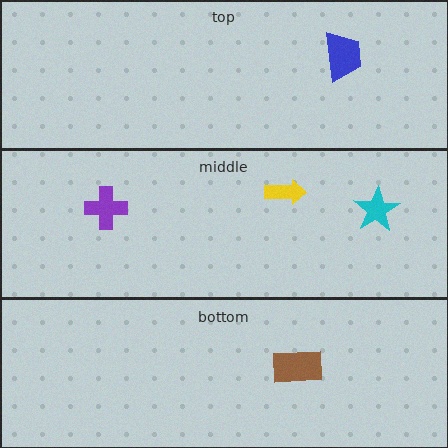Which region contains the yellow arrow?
The middle region.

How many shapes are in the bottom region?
1.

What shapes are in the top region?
The blue trapezoid.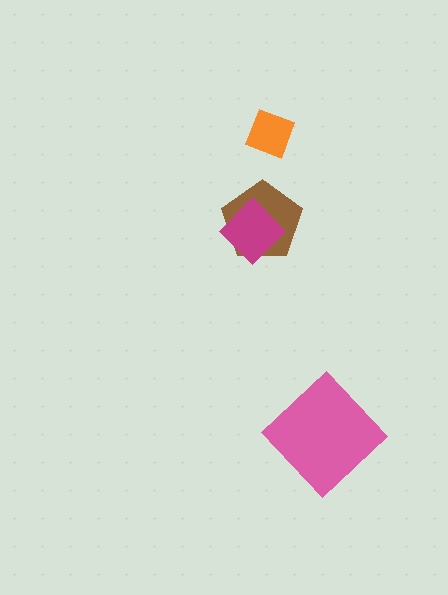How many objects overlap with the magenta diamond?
1 object overlaps with the magenta diamond.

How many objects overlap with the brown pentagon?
1 object overlaps with the brown pentagon.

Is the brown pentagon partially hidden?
Yes, it is partially covered by another shape.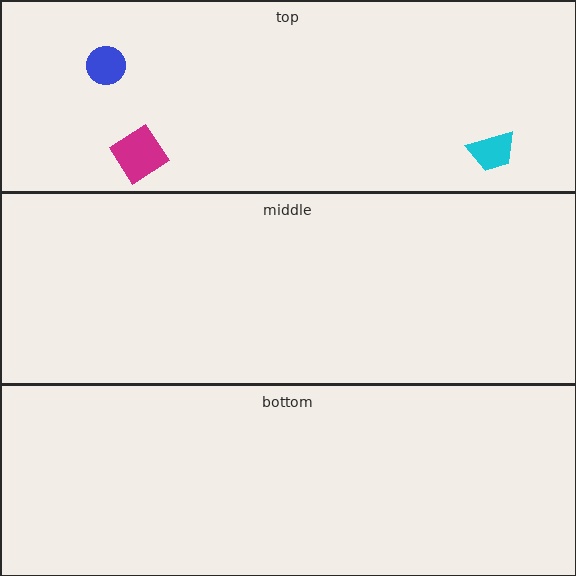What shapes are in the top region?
The magenta diamond, the blue circle, the cyan trapezoid.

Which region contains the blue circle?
The top region.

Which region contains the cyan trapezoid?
The top region.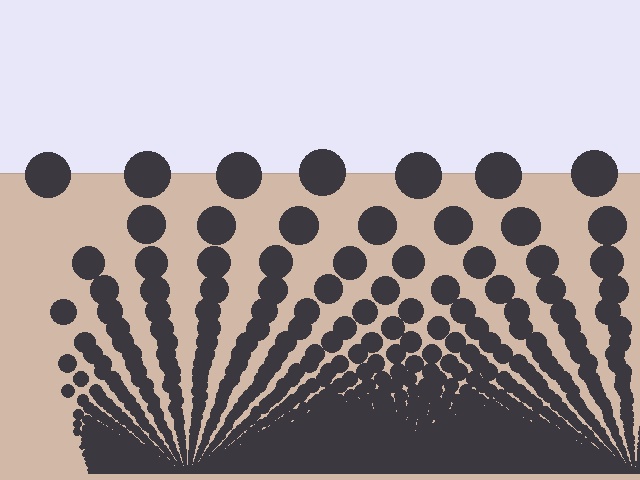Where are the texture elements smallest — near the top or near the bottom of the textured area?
Near the bottom.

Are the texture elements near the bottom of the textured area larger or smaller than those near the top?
Smaller. The gradient is inverted — elements near the bottom are smaller and denser.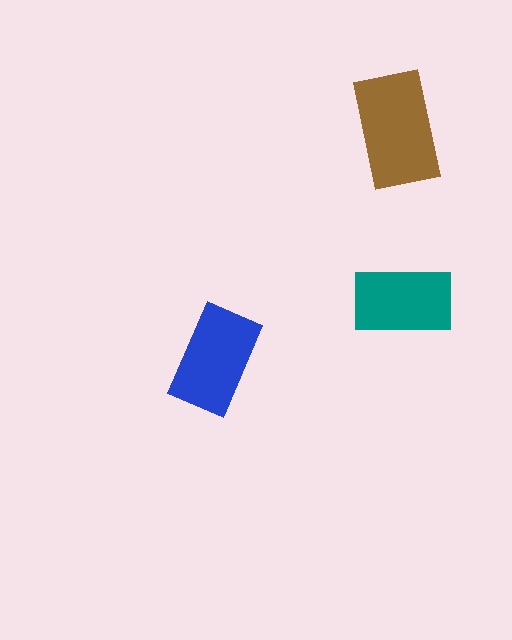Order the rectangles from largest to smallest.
the brown one, the blue one, the teal one.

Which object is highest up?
The brown rectangle is topmost.